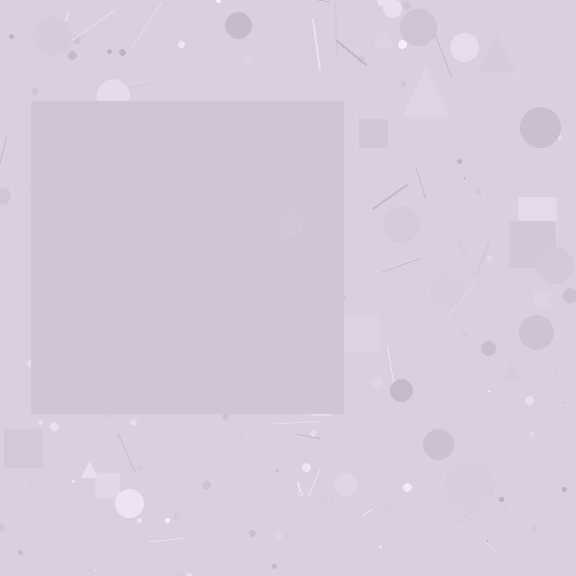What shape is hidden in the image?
A square is hidden in the image.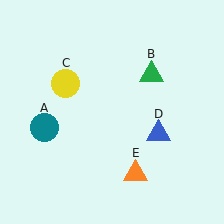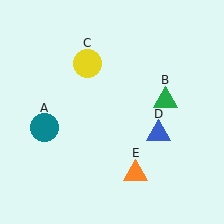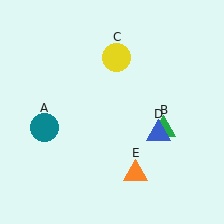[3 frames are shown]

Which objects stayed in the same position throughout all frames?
Teal circle (object A) and blue triangle (object D) and orange triangle (object E) remained stationary.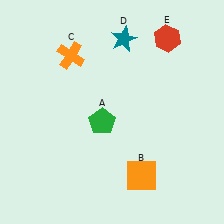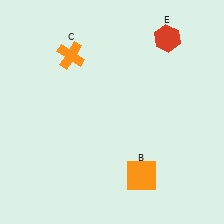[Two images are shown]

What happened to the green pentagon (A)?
The green pentagon (A) was removed in Image 2. It was in the bottom-left area of Image 1.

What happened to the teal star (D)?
The teal star (D) was removed in Image 2. It was in the top-right area of Image 1.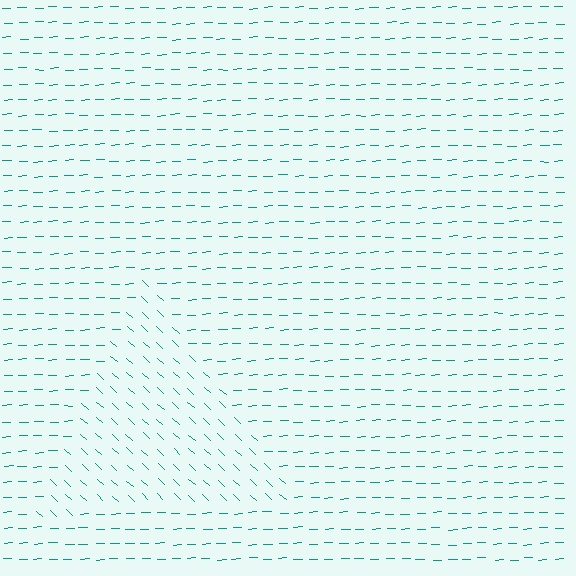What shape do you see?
I see a triangle.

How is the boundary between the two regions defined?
The boundary is defined purely by a change in line orientation (approximately 45 degrees difference). All lines are the same color and thickness.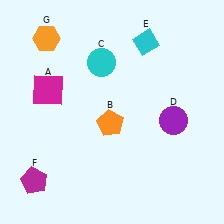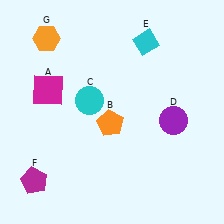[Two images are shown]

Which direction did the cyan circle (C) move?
The cyan circle (C) moved down.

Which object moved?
The cyan circle (C) moved down.